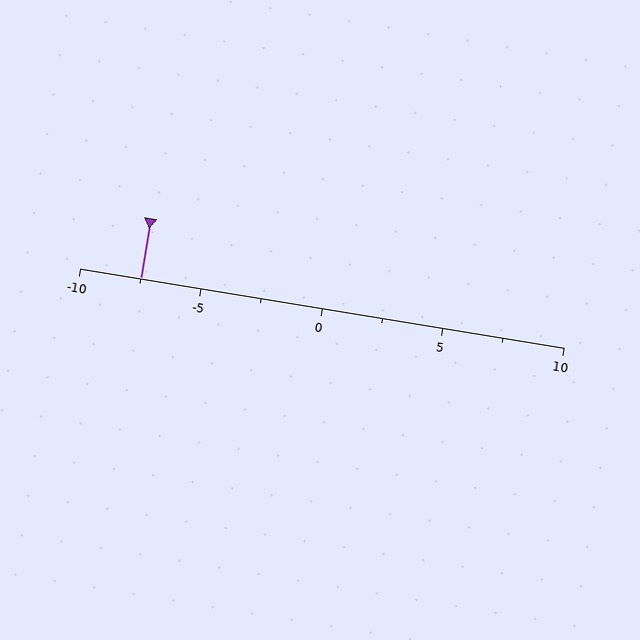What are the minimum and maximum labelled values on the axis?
The axis runs from -10 to 10.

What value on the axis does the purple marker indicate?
The marker indicates approximately -7.5.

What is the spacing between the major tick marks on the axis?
The major ticks are spaced 5 apart.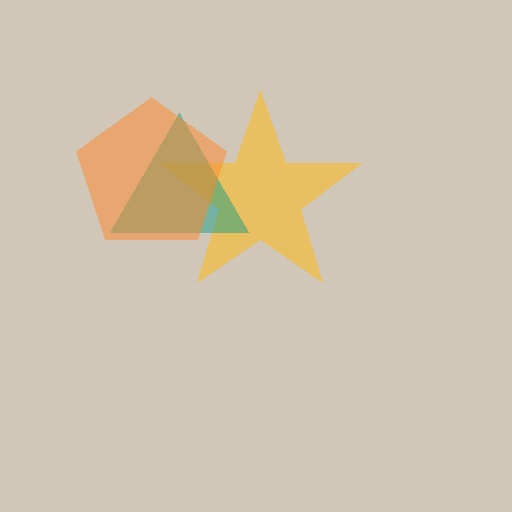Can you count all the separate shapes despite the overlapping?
Yes, there are 3 separate shapes.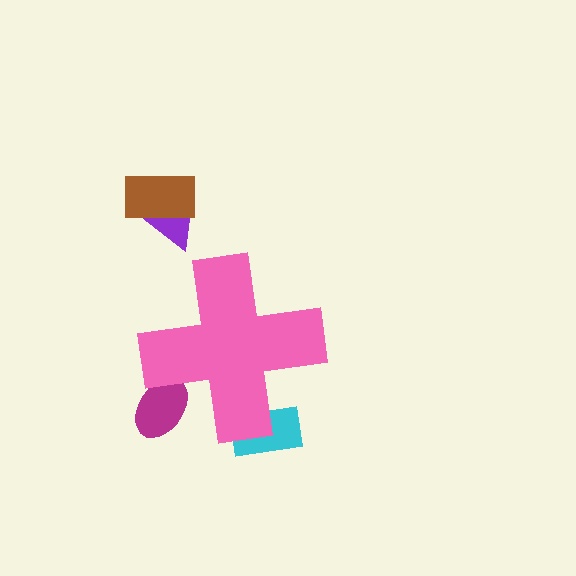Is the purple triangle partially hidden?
No, the purple triangle is fully visible.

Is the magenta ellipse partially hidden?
Yes, the magenta ellipse is partially hidden behind the pink cross.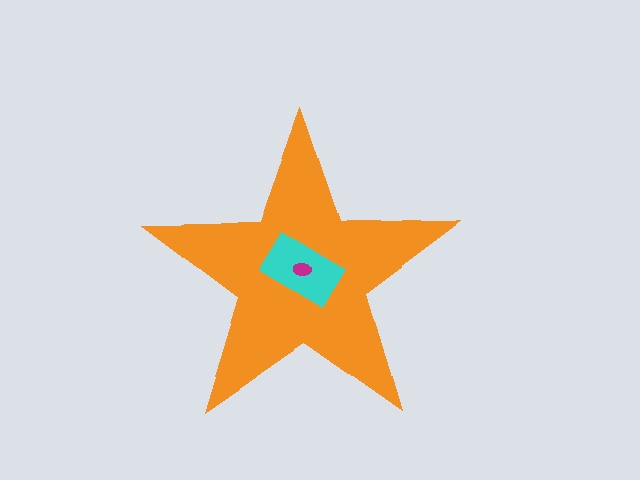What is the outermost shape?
The orange star.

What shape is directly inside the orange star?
The cyan rectangle.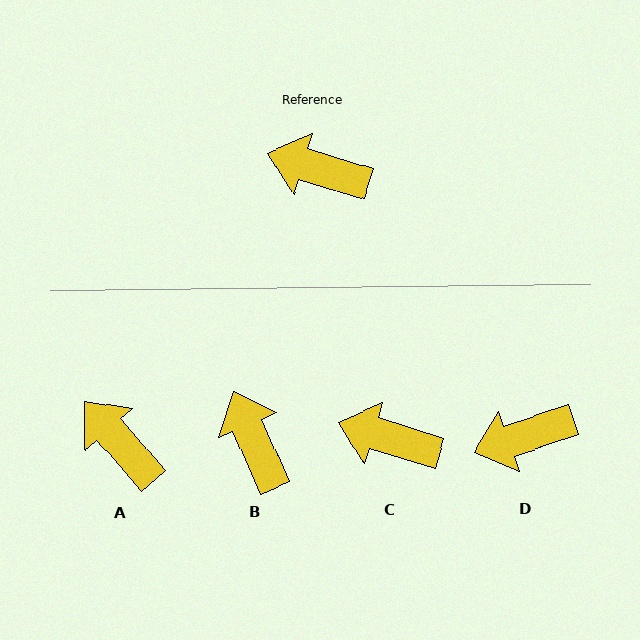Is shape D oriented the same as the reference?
No, it is off by about 35 degrees.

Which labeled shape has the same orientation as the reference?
C.